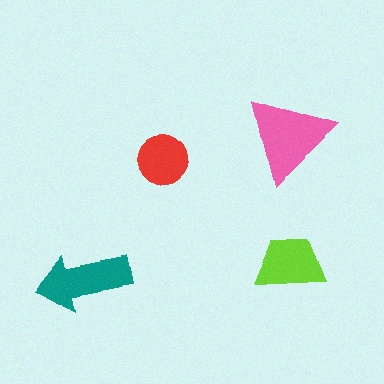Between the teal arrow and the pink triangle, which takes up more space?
The pink triangle.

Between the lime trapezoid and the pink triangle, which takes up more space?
The pink triangle.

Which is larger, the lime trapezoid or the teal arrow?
The teal arrow.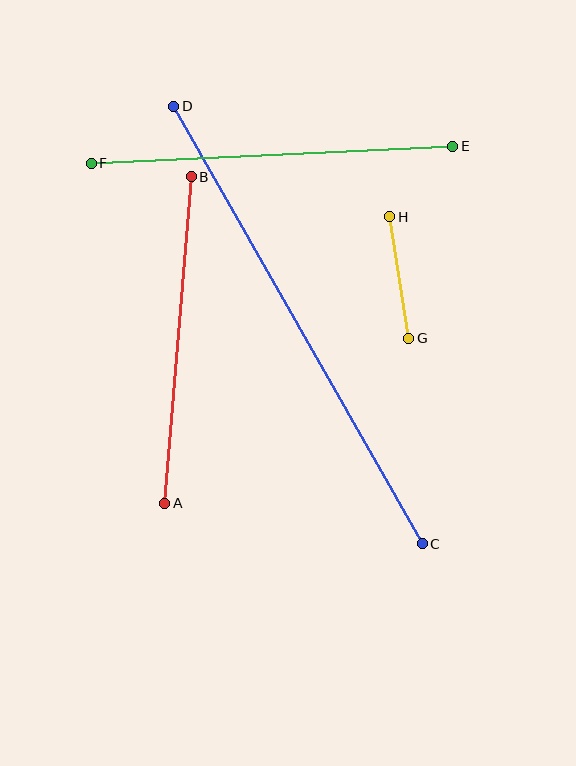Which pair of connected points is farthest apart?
Points C and D are farthest apart.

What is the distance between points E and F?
The distance is approximately 362 pixels.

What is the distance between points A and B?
The distance is approximately 328 pixels.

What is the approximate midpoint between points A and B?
The midpoint is at approximately (178, 340) pixels.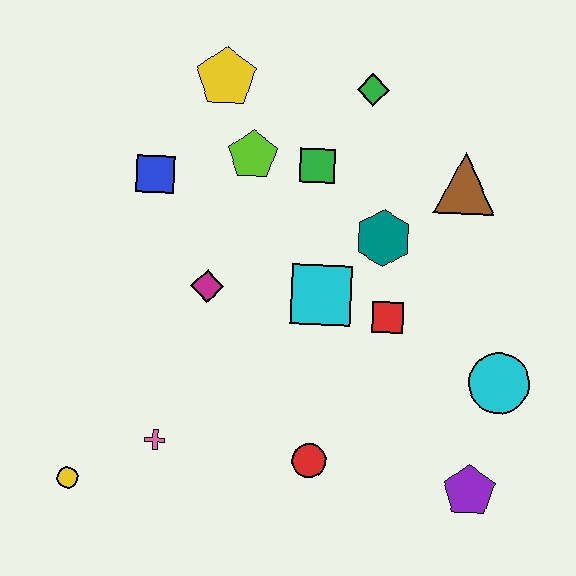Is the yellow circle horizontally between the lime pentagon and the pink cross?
No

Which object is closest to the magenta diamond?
The cyan square is closest to the magenta diamond.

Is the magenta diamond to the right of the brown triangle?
No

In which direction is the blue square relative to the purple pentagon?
The blue square is to the left of the purple pentagon.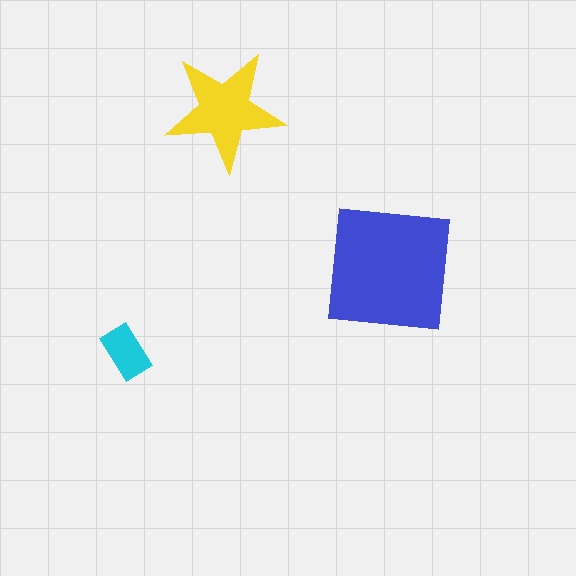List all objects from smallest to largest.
The cyan rectangle, the yellow star, the blue square.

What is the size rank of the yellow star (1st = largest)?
2nd.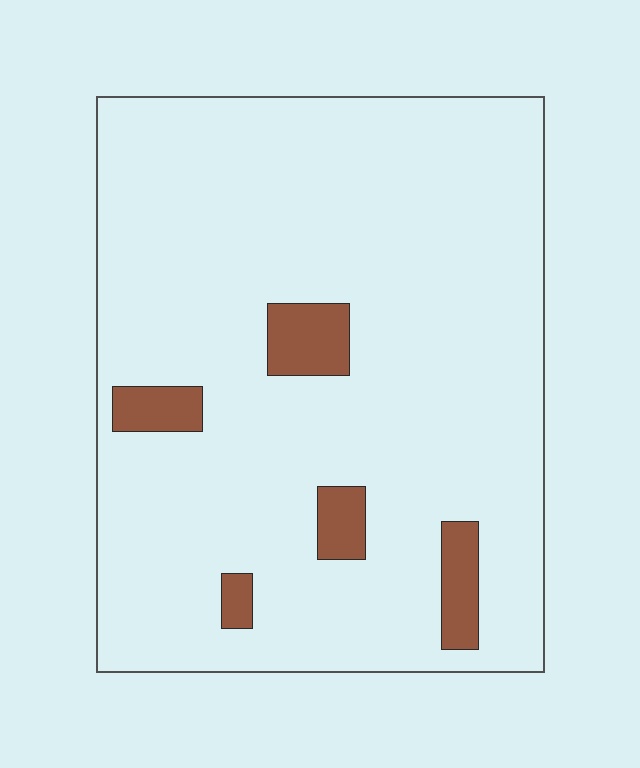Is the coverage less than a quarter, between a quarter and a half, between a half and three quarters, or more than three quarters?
Less than a quarter.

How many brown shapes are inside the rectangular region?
5.